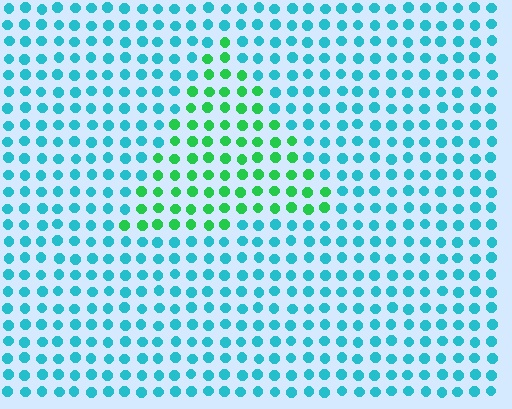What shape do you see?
I see a triangle.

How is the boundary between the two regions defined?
The boundary is defined purely by a slight shift in hue (about 50 degrees). Spacing, size, and orientation are identical on both sides.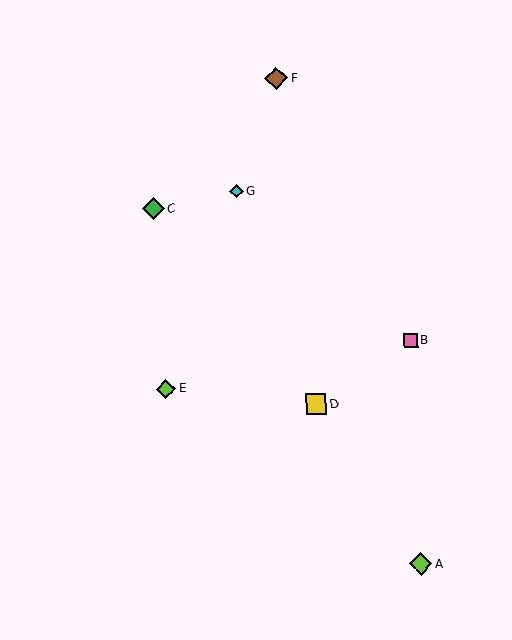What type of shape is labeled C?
Shape C is a green diamond.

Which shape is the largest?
The brown diamond (labeled F) is the largest.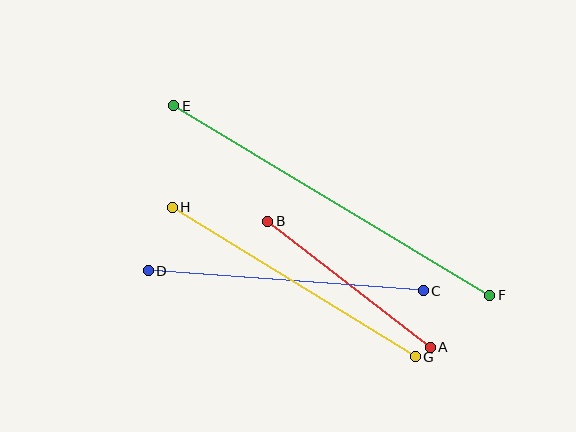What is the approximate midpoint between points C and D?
The midpoint is at approximately (286, 281) pixels.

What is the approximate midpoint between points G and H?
The midpoint is at approximately (294, 282) pixels.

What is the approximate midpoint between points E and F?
The midpoint is at approximately (332, 201) pixels.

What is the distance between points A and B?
The distance is approximately 206 pixels.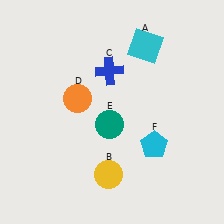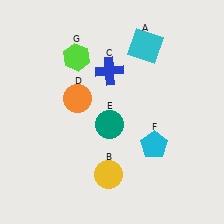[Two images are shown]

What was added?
A lime hexagon (G) was added in Image 2.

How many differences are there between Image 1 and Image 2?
There is 1 difference between the two images.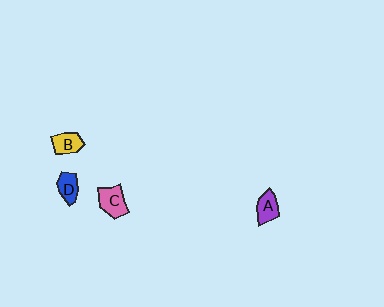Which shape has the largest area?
Shape C (pink).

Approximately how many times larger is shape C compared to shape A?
Approximately 1.2 times.